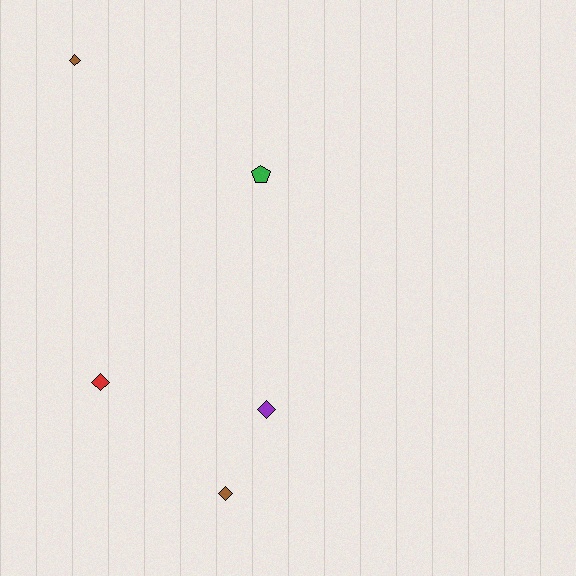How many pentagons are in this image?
There is 1 pentagon.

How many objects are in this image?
There are 5 objects.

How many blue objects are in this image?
There are no blue objects.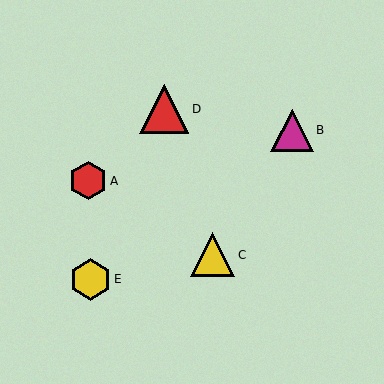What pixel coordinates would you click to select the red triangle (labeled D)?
Click at (164, 109) to select the red triangle D.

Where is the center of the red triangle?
The center of the red triangle is at (164, 109).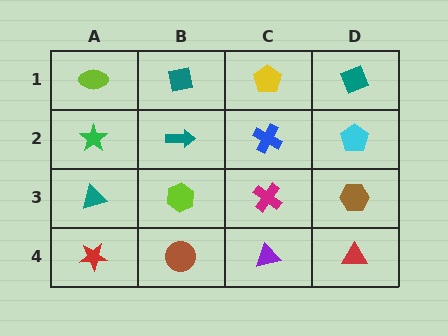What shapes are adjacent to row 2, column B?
A teal square (row 1, column B), a lime hexagon (row 3, column B), a green star (row 2, column A), a blue cross (row 2, column C).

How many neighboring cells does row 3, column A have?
3.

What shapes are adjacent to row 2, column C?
A yellow pentagon (row 1, column C), a magenta cross (row 3, column C), a teal arrow (row 2, column B), a cyan pentagon (row 2, column D).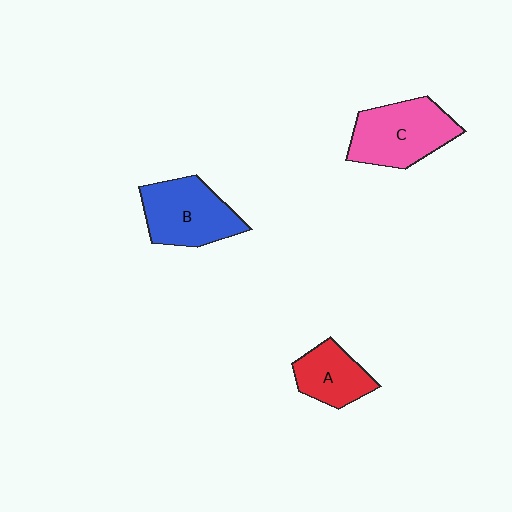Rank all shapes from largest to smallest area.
From largest to smallest: C (pink), B (blue), A (red).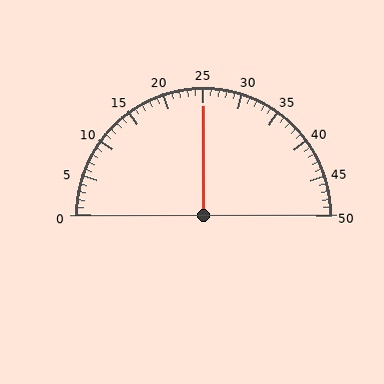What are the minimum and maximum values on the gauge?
The gauge ranges from 0 to 50.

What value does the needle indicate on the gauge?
The needle indicates approximately 25.